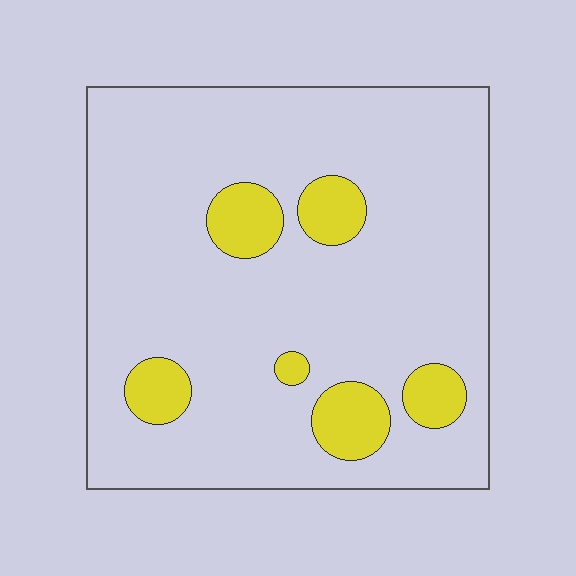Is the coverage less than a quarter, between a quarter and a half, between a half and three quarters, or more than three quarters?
Less than a quarter.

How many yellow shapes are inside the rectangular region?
6.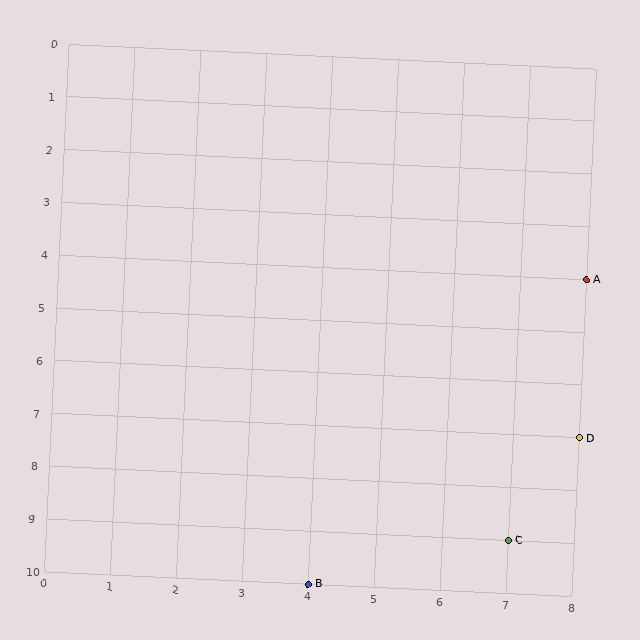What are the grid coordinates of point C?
Point C is at grid coordinates (7, 9).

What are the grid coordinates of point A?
Point A is at grid coordinates (8, 4).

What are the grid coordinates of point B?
Point B is at grid coordinates (4, 10).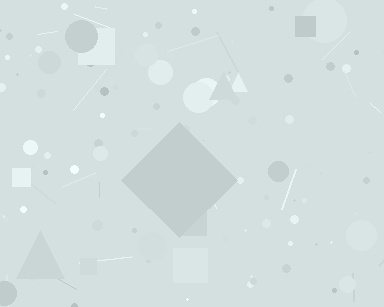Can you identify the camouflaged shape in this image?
The camouflaged shape is a diamond.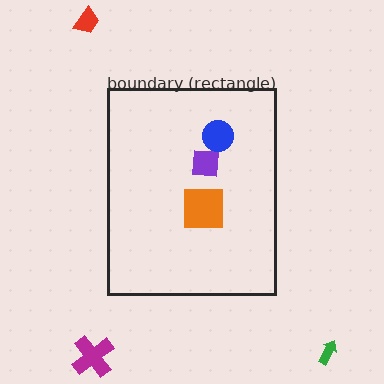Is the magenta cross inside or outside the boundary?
Outside.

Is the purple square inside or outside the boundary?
Inside.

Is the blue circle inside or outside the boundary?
Inside.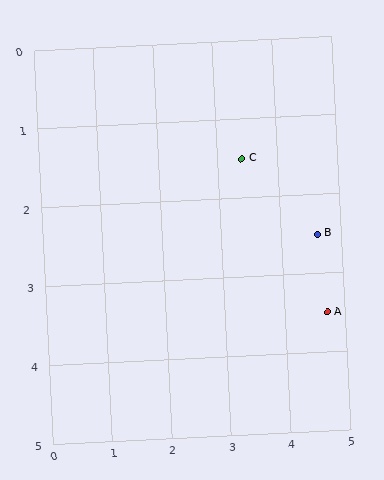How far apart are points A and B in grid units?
Points A and B are about 1.0 grid units apart.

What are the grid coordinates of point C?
Point C is at approximately (3.4, 1.5).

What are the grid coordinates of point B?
Point B is at approximately (4.6, 2.5).